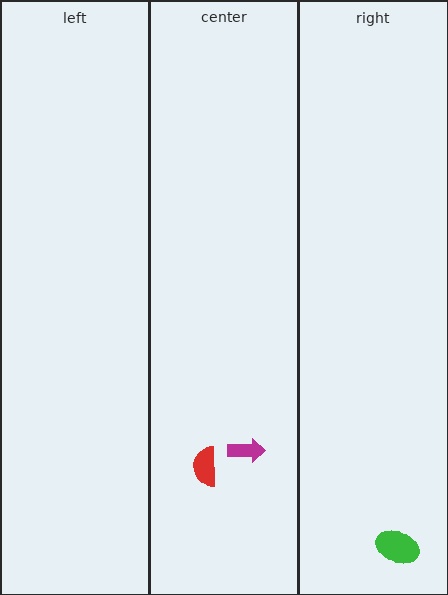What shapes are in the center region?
The magenta arrow, the red semicircle.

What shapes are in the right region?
The green ellipse.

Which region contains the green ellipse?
The right region.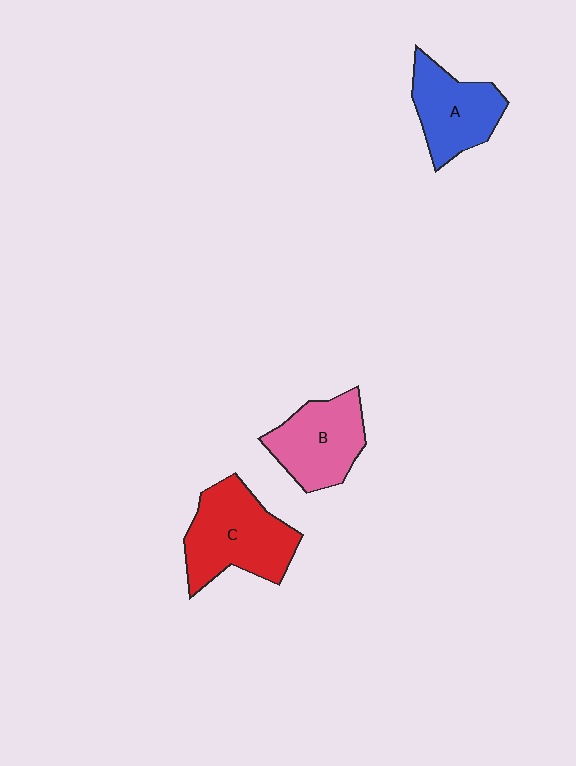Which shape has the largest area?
Shape C (red).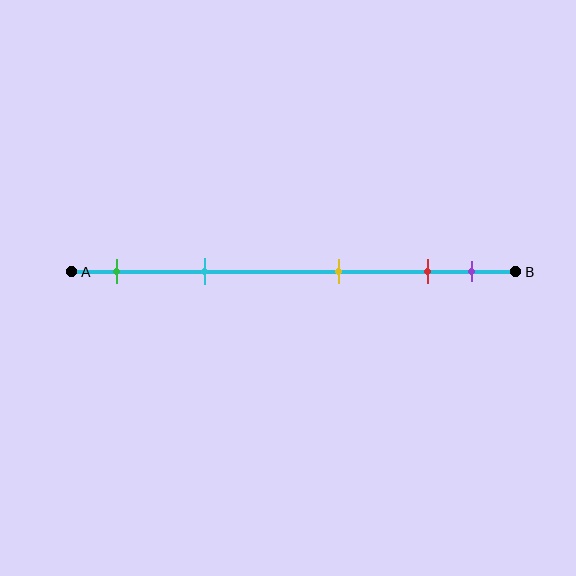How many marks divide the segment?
There are 5 marks dividing the segment.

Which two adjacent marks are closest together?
The red and purple marks are the closest adjacent pair.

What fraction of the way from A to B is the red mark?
The red mark is approximately 80% (0.8) of the way from A to B.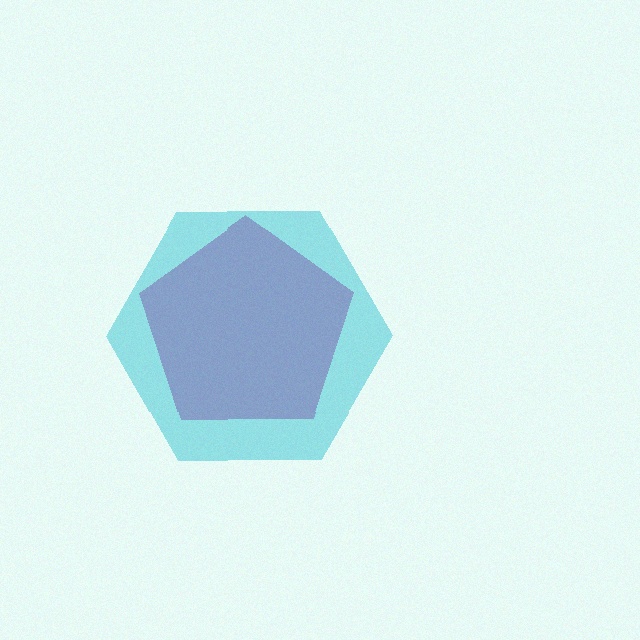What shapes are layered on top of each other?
The layered shapes are: a magenta pentagon, a cyan hexagon.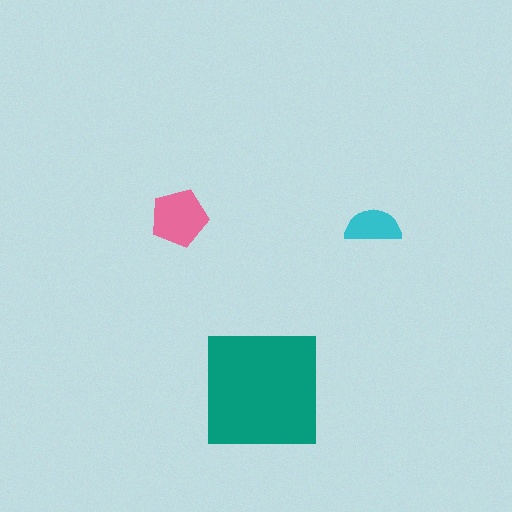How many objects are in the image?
There are 3 objects in the image.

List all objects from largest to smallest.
The teal square, the pink pentagon, the cyan semicircle.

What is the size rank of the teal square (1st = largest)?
1st.